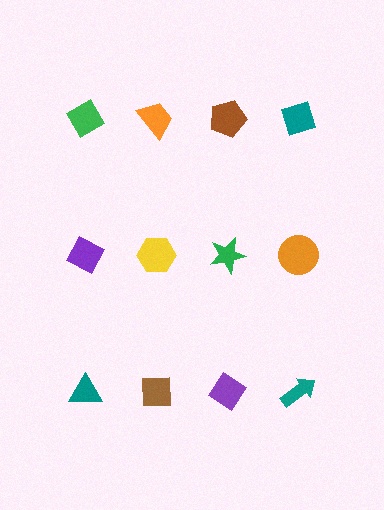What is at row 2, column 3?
A green star.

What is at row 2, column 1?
A purple diamond.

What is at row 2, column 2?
A yellow hexagon.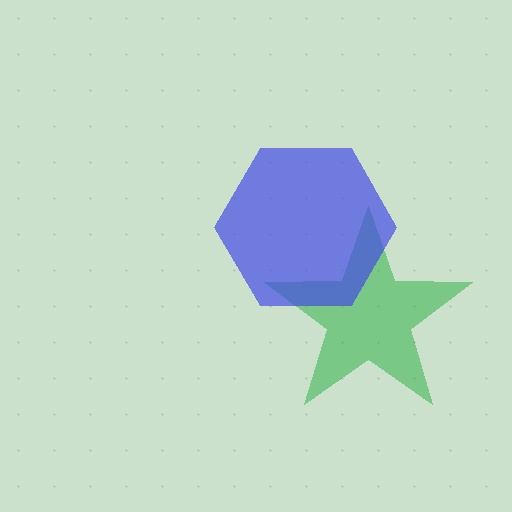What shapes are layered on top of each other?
The layered shapes are: a green star, a blue hexagon.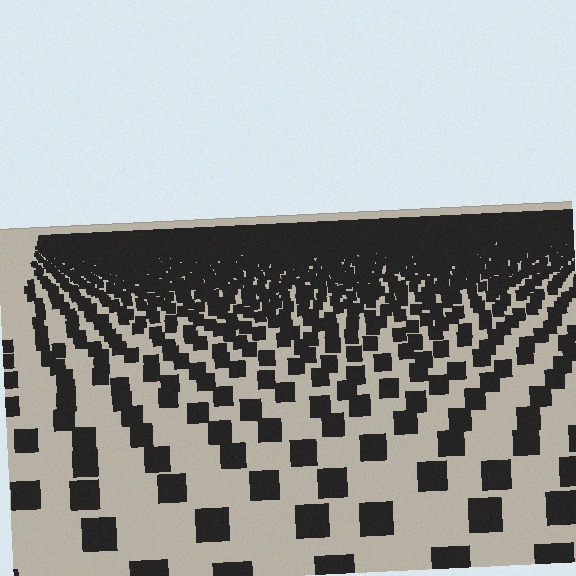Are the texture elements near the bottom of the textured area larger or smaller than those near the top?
Larger. Near the bottom, elements are closer to the viewer and appear at a bigger on-screen size.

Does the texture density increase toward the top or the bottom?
Density increases toward the top.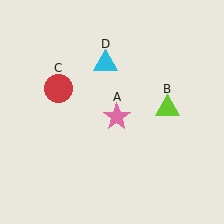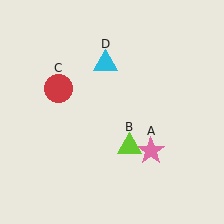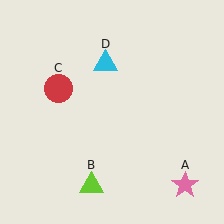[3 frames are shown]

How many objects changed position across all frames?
2 objects changed position: pink star (object A), lime triangle (object B).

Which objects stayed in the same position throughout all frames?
Red circle (object C) and cyan triangle (object D) remained stationary.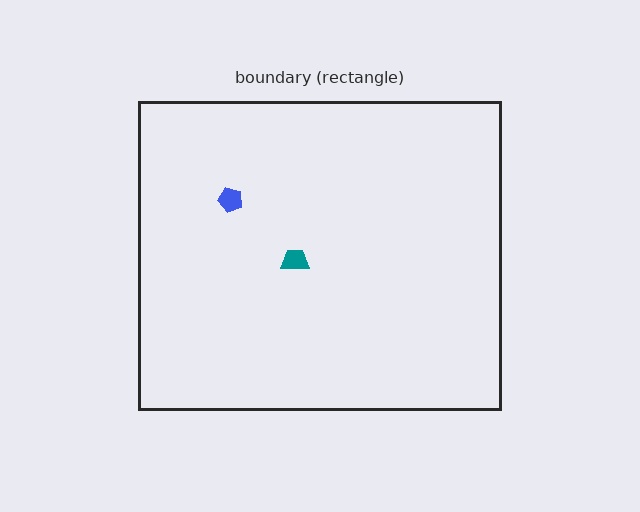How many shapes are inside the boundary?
2 inside, 0 outside.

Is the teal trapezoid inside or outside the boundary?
Inside.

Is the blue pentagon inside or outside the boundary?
Inside.